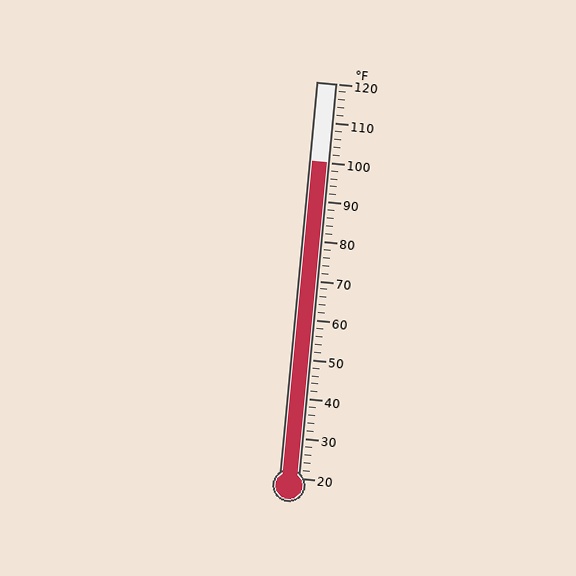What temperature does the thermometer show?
The thermometer shows approximately 100°F.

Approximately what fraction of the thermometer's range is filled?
The thermometer is filled to approximately 80% of its range.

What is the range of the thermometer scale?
The thermometer scale ranges from 20°F to 120°F.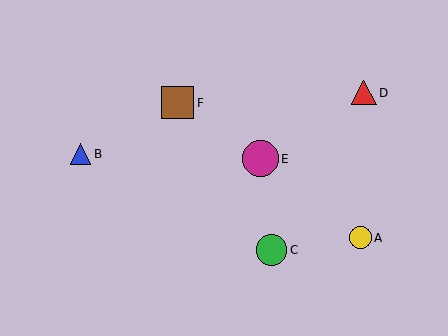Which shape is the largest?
The magenta circle (labeled E) is the largest.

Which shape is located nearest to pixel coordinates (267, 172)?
The magenta circle (labeled E) at (260, 159) is nearest to that location.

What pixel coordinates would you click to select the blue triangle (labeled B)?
Click at (81, 154) to select the blue triangle B.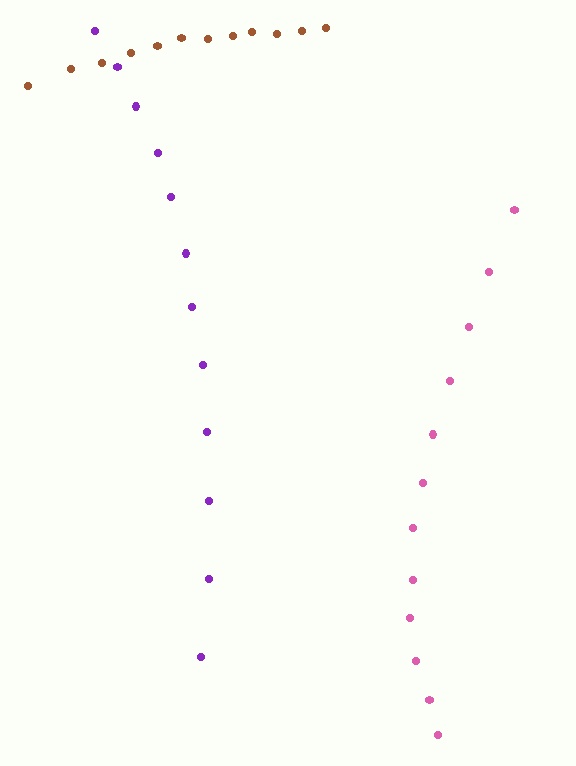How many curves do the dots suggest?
There are 3 distinct paths.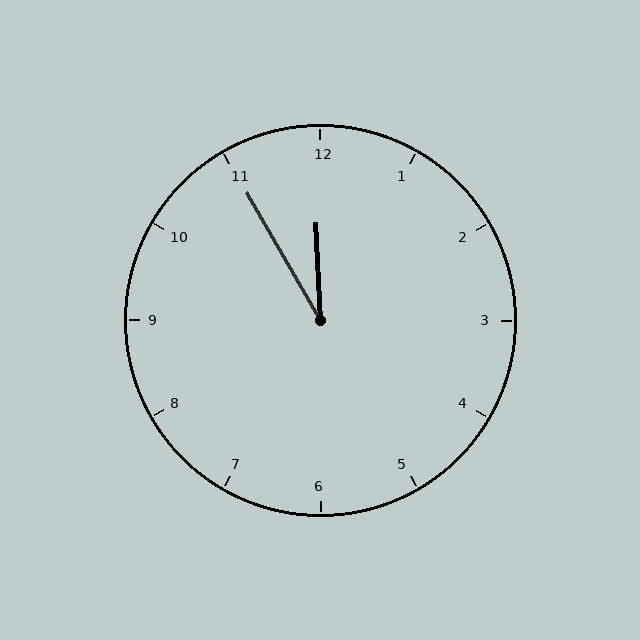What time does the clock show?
11:55.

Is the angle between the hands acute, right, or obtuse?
It is acute.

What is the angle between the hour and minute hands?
Approximately 28 degrees.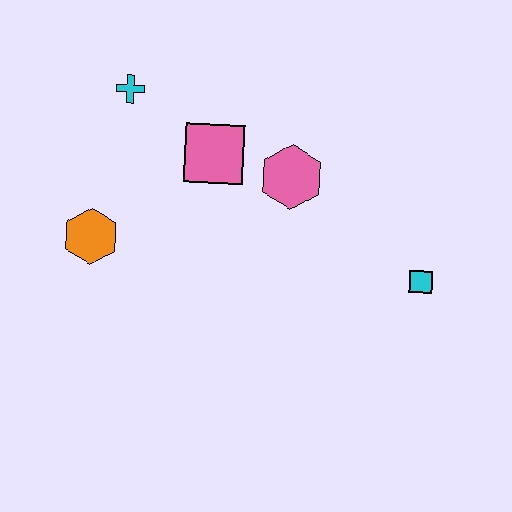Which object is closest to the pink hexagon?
The pink square is closest to the pink hexagon.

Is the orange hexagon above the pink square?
No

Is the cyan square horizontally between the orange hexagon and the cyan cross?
No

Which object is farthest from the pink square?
The cyan square is farthest from the pink square.